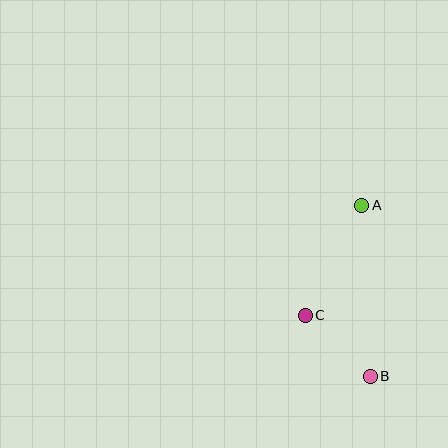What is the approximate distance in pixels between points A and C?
The distance between A and C is approximately 124 pixels.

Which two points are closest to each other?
Points B and C are closest to each other.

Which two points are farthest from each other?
Points A and B are farthest from each other.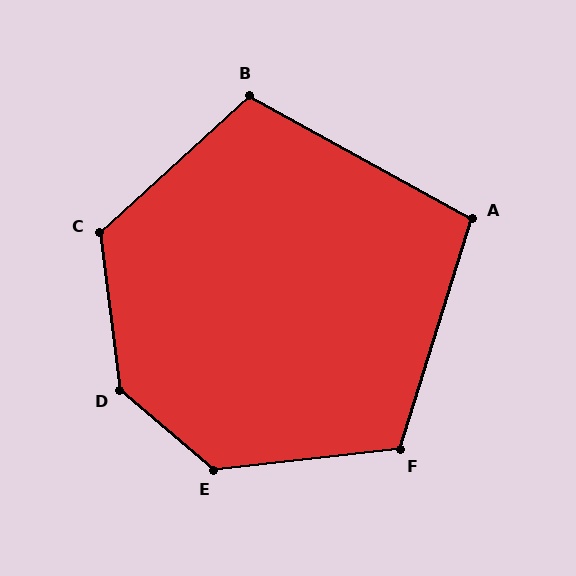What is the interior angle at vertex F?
Approximately 114 degrees (obtuse).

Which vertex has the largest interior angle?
D, at approximately 138 degrees.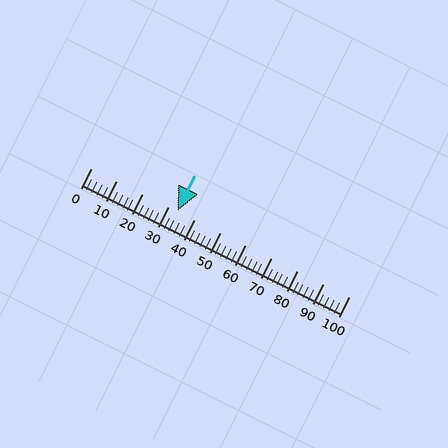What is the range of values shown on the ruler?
The ruler shows values from 0 to 100.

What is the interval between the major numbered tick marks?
The major tick marks are spaced 10 units apart.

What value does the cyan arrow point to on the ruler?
The cyan arrow points to approximately 34.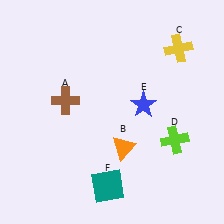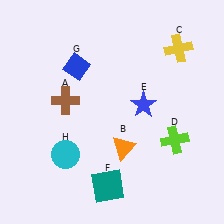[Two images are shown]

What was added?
A blue diamond (G), a cyan circle (H) were added in Image 2.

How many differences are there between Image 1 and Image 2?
There are 2 differences between the two images.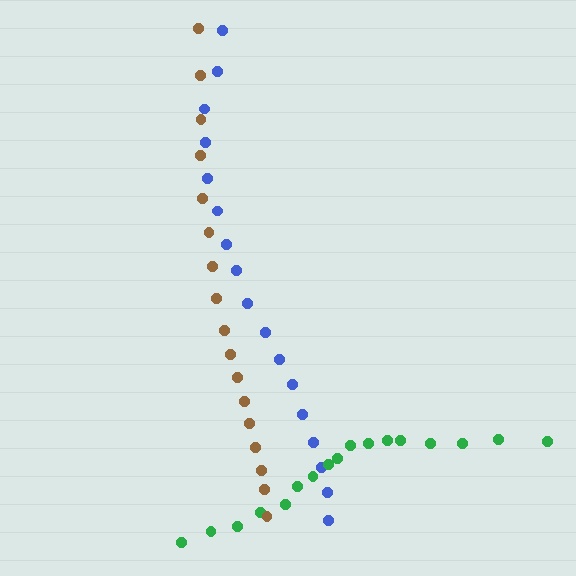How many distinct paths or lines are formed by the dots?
There are 3 distinct paths.